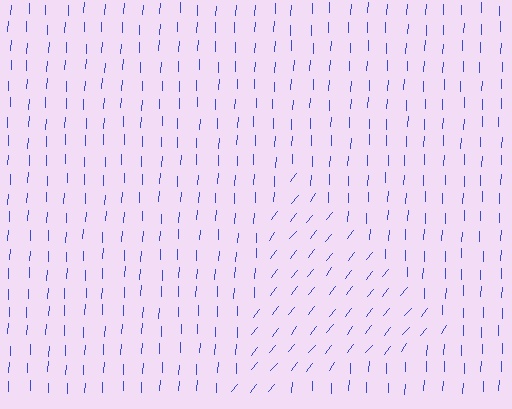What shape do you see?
I see a triangle.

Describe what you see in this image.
The image is filled with small blue line segments. A triangle region in the image has lines oriented differently from the surrounding lines, creating a visible texture boundary.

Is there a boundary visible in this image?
Yes, there is a texture boundary formed by a change in line orientation.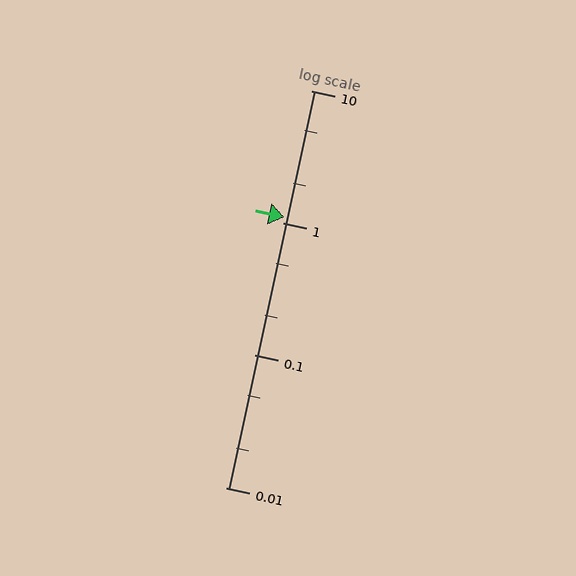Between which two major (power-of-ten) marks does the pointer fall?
The pointer is between 1 and 10.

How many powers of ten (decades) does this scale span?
The scale spans 3 decades, from 0.01 to 10.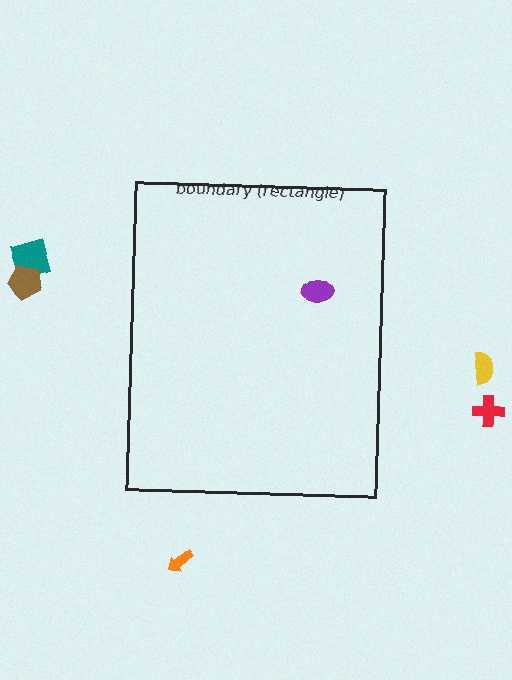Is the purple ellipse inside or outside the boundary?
Inside.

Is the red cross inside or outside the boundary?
Outside.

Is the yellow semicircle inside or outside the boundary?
Outside.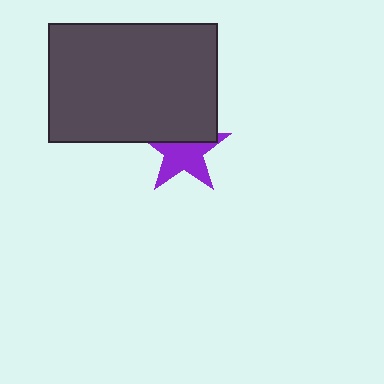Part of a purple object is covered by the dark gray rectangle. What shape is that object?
It is a star.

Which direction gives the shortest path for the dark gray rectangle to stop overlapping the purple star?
Moving up gives the shortest separation.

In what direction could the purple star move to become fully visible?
The purple star could move down. That would shift it out from behind the dark gray rectangle entirely.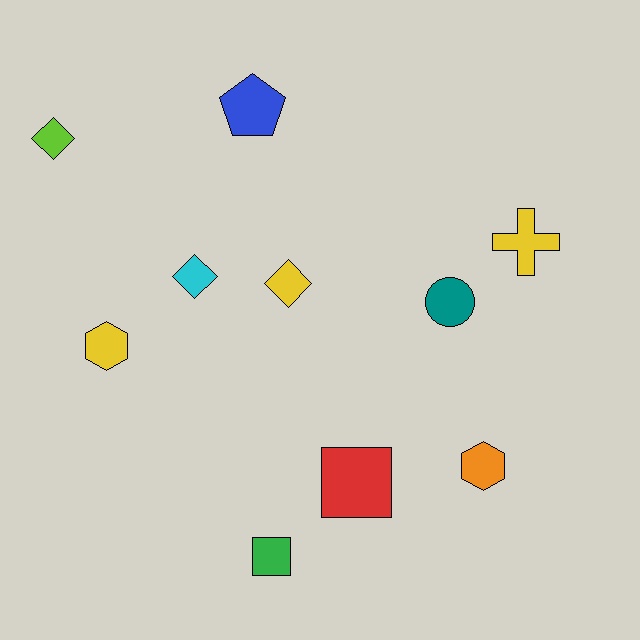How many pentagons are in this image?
There is 1 pentagon.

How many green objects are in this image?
There is 1 green object.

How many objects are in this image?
There are 10 objects.